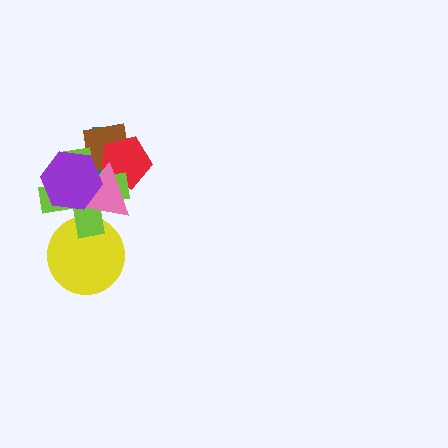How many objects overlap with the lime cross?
6 objects overlap with the lime cross.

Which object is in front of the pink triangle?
The purple hexagon is in front of the pink triangle.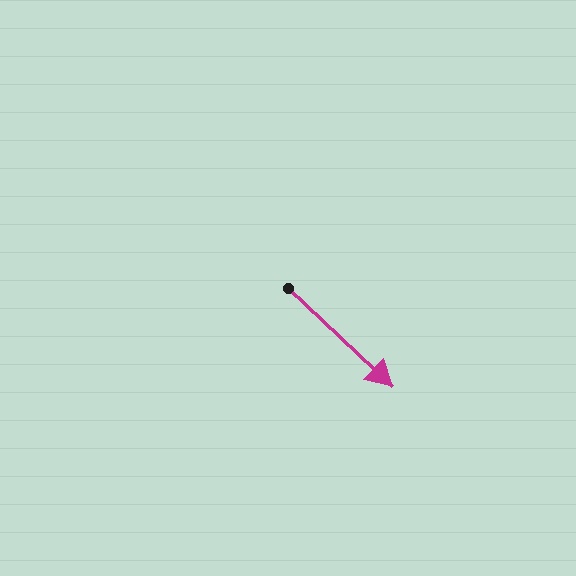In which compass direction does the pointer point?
Southeast.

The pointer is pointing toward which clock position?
Roughly 4 o'clock.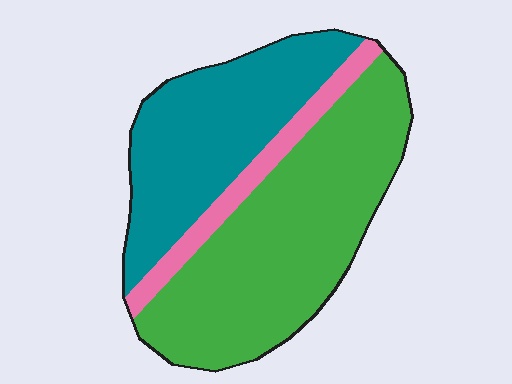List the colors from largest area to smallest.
From largest to smallest: green, teal, pink.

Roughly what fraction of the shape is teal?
Teal covers roughly 35% of the shape.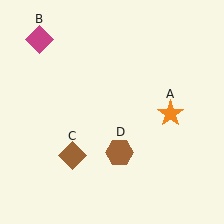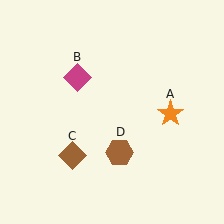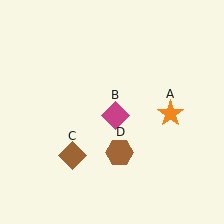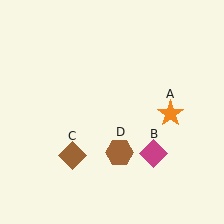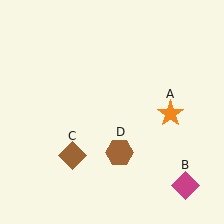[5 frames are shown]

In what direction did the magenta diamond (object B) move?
The magenta diamond (object B) moved down and to the right.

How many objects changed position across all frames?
1 object changed position: magenta diamond (object B).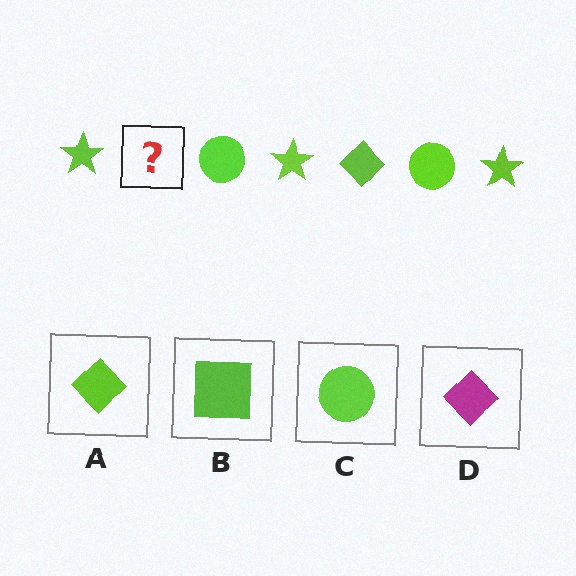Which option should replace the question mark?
Option A.